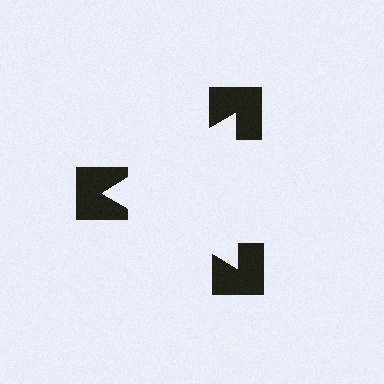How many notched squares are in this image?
There are 3 — one at each vertex of the illusory triangle.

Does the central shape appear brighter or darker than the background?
It typically appears slightly brighter than the background, even though no actual brightness change is drawn.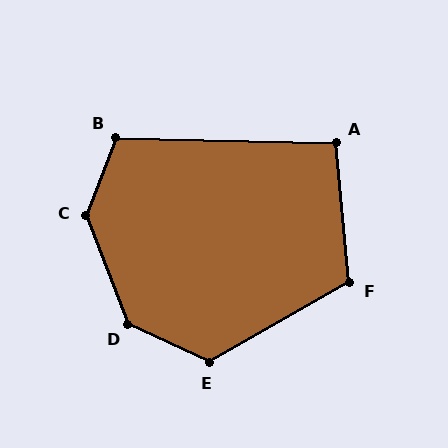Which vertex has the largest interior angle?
C, at approximately 138 degrees.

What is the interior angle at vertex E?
Approximately 126 degrees (obtuse).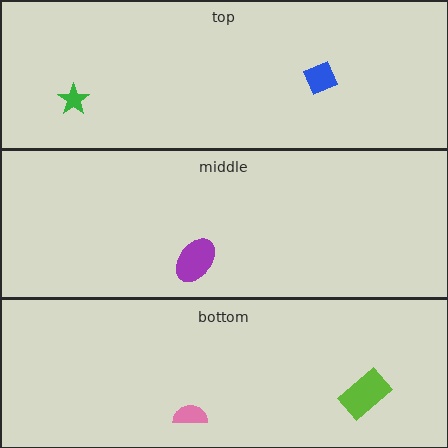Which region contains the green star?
The top region.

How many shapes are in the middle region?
1.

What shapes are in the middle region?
The purple ellipse.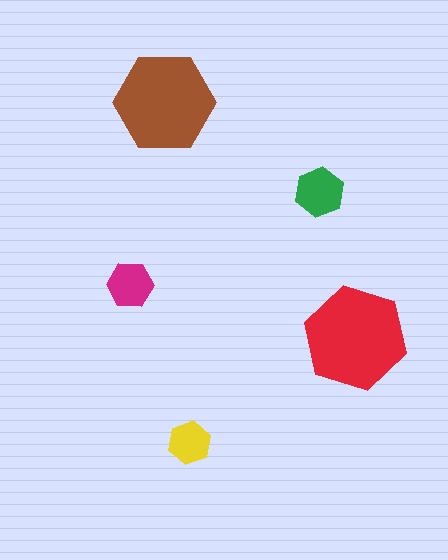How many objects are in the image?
There are 5 objects in the image.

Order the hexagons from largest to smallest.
the red one, the brown one, the green one, the magenta one, the yellow one.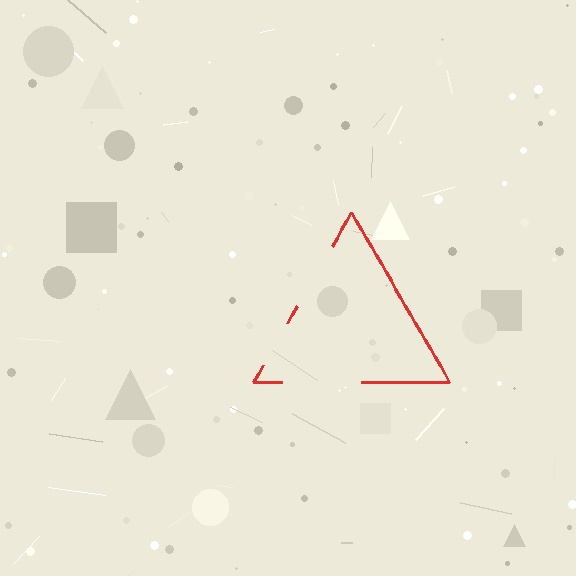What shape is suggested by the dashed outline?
The dashed outline suggests a triangle.